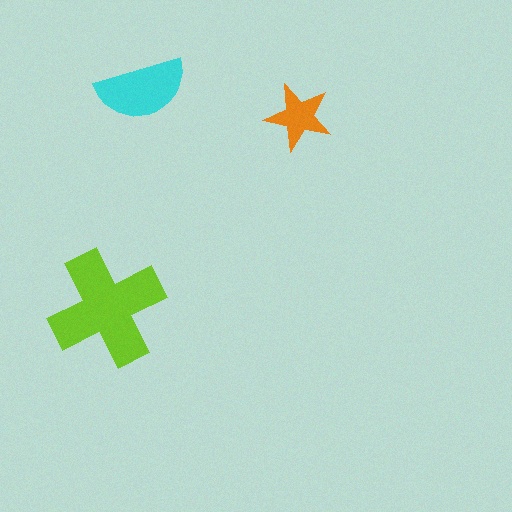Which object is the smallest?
The orange star.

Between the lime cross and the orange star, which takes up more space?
The lime cross.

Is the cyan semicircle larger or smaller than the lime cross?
Smaller.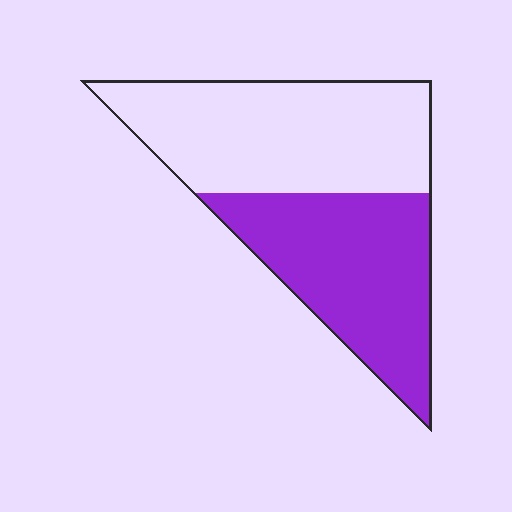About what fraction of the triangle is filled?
About one half (1/2).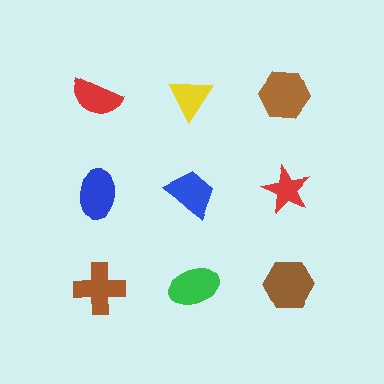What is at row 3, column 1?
A brown cross.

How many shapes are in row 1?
3 shapes.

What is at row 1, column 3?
A brown hexagon.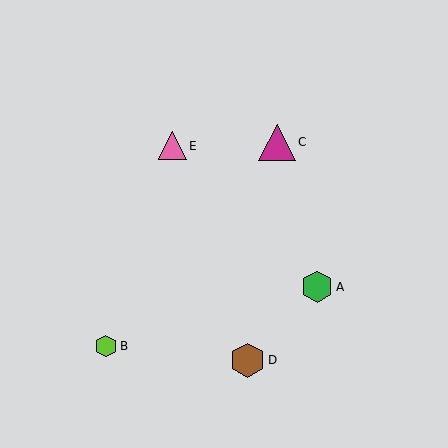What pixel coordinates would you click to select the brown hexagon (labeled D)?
Click at (247, 360) to select the brown hexagon D.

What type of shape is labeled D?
Shape D is a brown hexagon.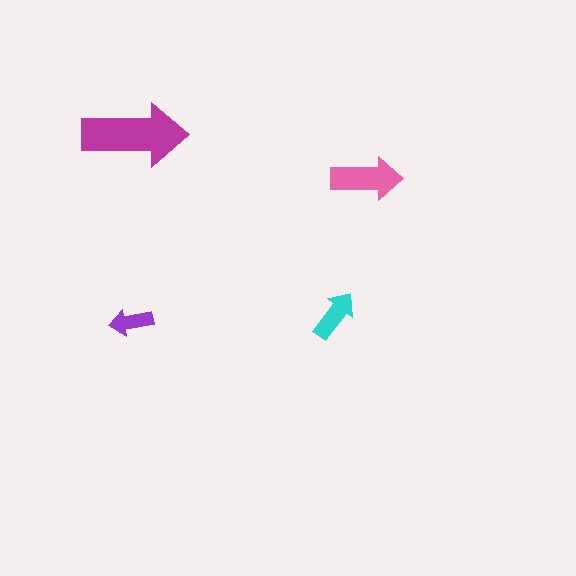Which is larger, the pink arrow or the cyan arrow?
The pink one.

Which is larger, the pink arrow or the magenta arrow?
The magenta one.